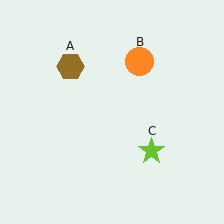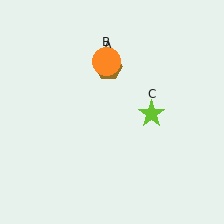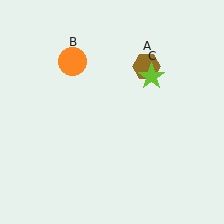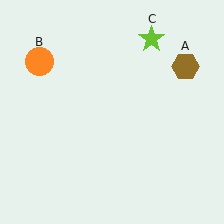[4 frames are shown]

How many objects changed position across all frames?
3 objects changed position: brown hexagon (object A), orange circle (object B), lime star (object C).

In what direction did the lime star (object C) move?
The lime star (object C) moved up.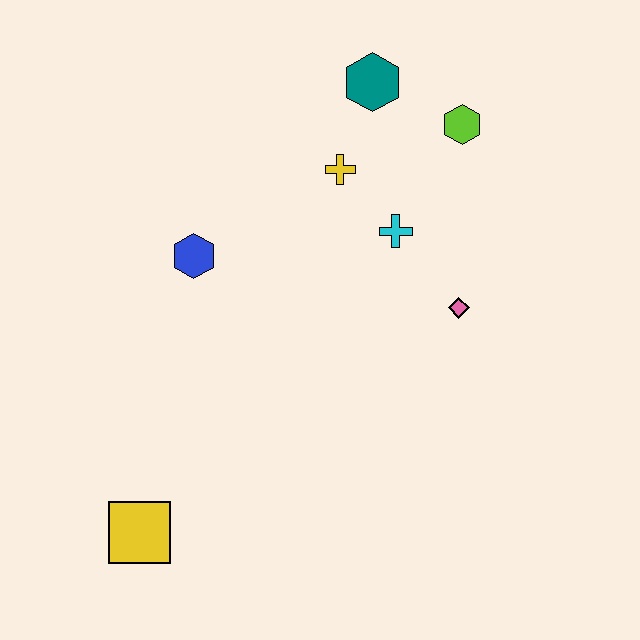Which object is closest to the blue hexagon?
The yellow cross is closest to the blue hexagon.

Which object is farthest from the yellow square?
The lime hexagon is farthest from the yellow square.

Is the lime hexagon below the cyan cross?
No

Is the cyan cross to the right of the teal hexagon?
Yes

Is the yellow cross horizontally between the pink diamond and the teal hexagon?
No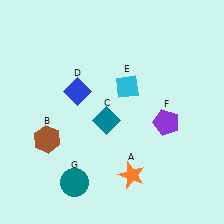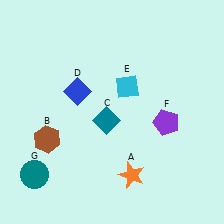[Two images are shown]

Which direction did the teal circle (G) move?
The teal circle (G) moved left.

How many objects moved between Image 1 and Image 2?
1 object moved between the two images.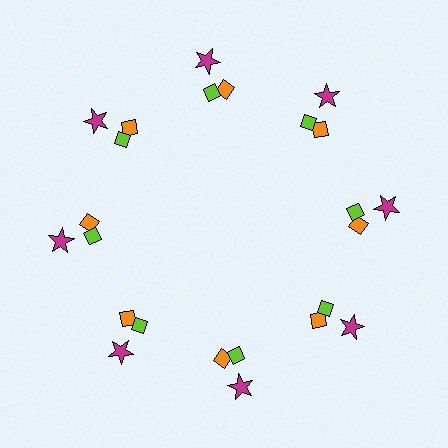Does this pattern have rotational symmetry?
Yes, this pattern has 8-fold rotational symmetry. It looks the same after rotating 45 degrees around the center.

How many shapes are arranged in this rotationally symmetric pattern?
There are 24 shapes, arranged in 8 groups of 3.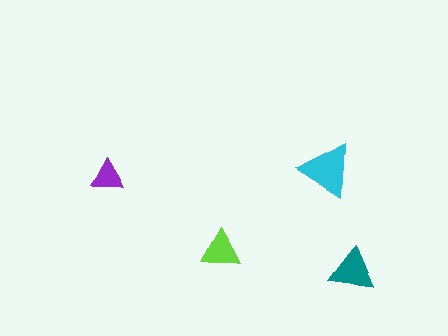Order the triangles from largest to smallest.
the cyan one, the teal one, the lime one, the purple one.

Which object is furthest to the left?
The purple triangle is leftmost.